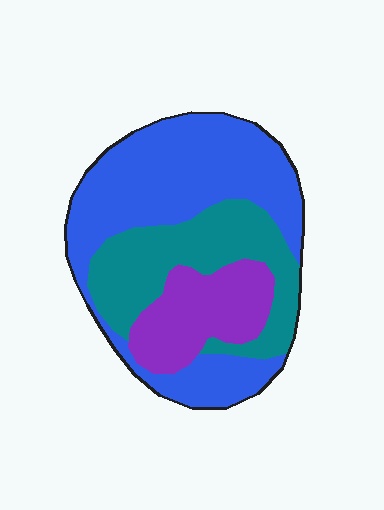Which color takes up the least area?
Purple, at roughly 20%.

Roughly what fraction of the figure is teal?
Teal takes up about one third (1/3) of the figure.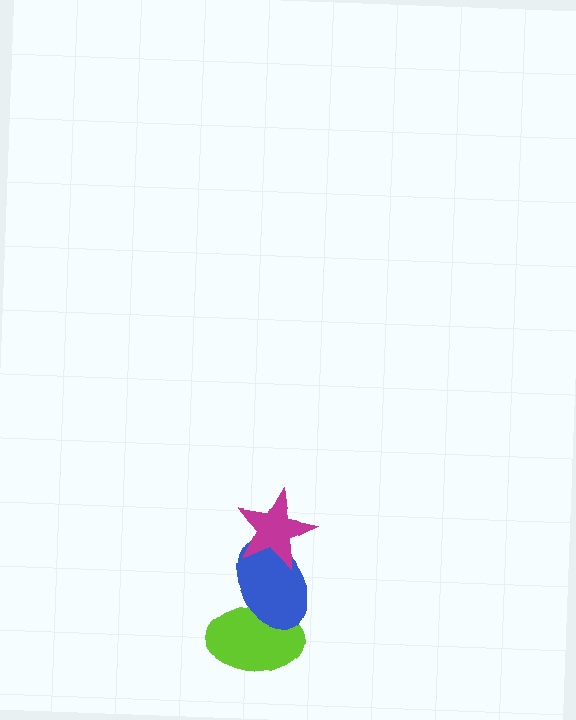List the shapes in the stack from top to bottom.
From top to bottom: the magenta star, the blue ellipse, the lime ellipse.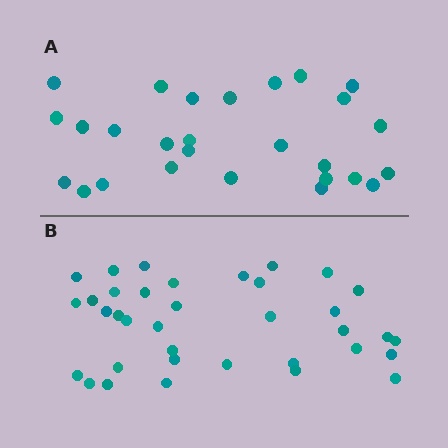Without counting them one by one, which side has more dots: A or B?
Region B (the bottom region) has more dots.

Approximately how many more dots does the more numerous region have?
Region B has roughly 8 or so more dots than region A.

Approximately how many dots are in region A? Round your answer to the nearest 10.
About 30 dots. (The exact count is 27, which rounds to 30.)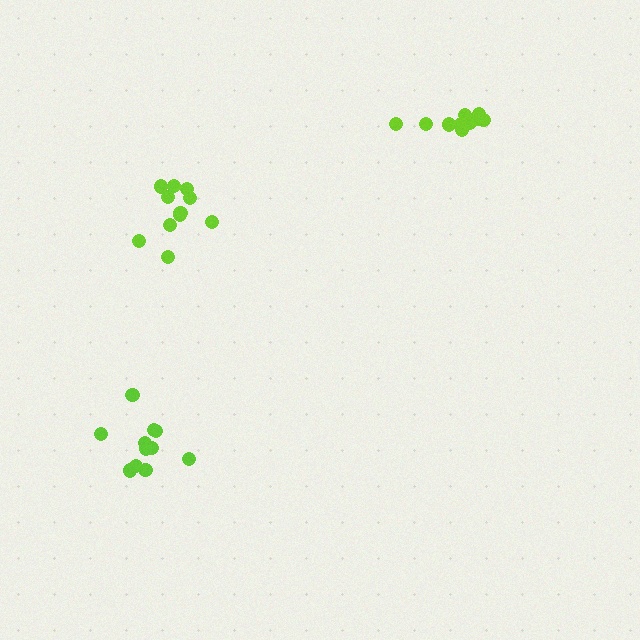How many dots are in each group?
Group 1: 11 dots, Group 2: 11 dots, Group 3: 10 dots (32 total).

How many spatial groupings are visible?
There are 3 spatial groupings.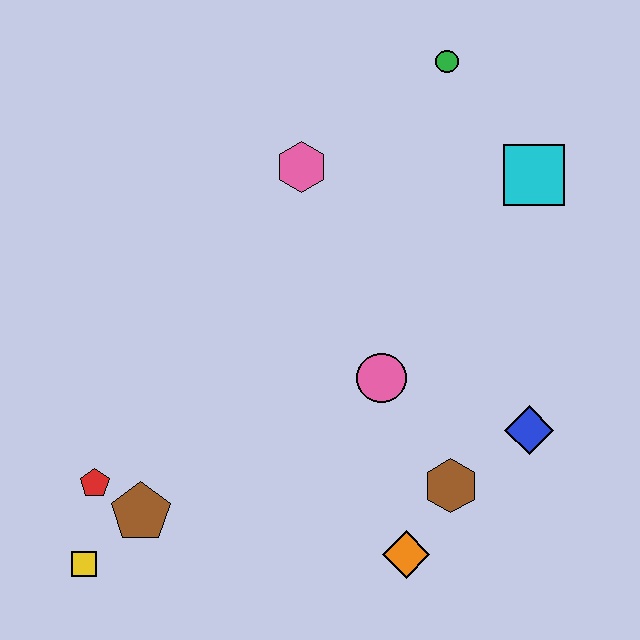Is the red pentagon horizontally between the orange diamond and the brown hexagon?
No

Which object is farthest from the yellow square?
The green circle is farthest from the yellow square.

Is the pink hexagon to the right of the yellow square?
Yes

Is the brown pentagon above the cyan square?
No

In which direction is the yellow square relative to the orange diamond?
The yellow square is to the left of the orange diamond.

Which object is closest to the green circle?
The cyan square is closest to the green circle.